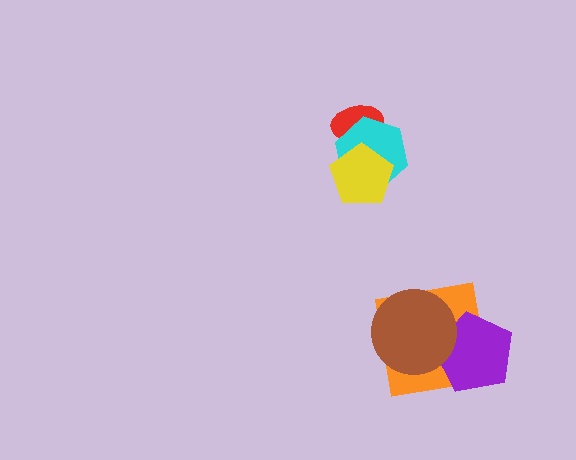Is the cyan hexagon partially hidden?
Yes, it is partially covered by another shape.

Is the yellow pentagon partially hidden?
No, no other shape covers it.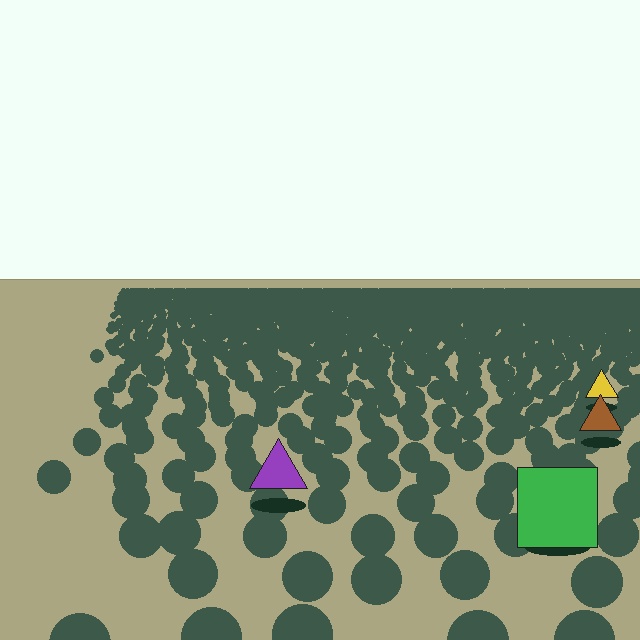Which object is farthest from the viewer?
The yellow triangle is farthest from the viewer. It appears smaller and the ground texture around it is denser.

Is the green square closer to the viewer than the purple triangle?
Yes. The green square is closer — you can tell from the texture gradient: the ground texture is coarser near it.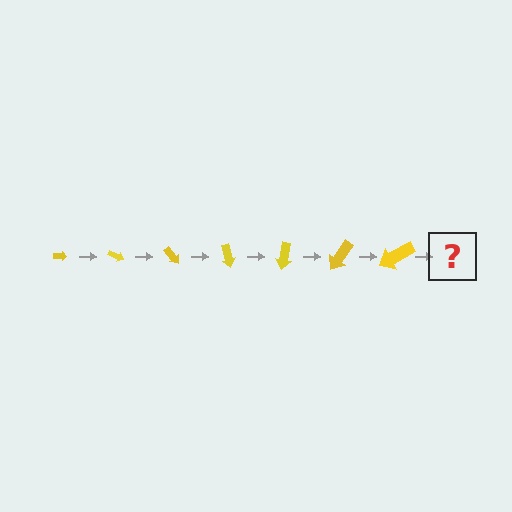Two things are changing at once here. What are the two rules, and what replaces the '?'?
The two rules are that the arrow grows larger each step and it rotates 25 degrees each step. The '?' should be an arrow, larger than the previous one and rotated 175 degrees from the start.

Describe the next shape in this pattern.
It should be an arrow, larger than the previous one and rotated 175 degrees from the start.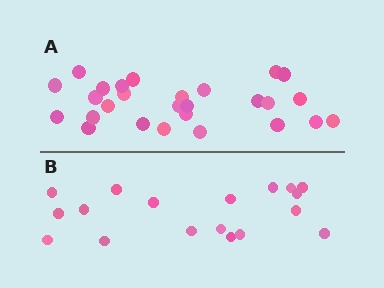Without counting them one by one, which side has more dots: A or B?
Region A (the top region) has more dots.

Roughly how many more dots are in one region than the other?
Region A has roughly 8 or so more dots than region B.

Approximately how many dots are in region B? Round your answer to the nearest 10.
About 20 dots. (The exact count is 18, which rounds to 20.)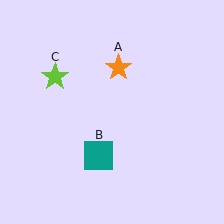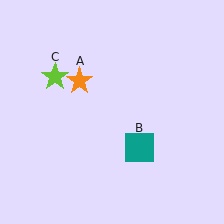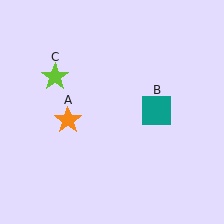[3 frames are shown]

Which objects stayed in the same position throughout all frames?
Lime star (object C) remained stationary.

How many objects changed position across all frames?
2 objects changed position: orange star (object A), teal square (object B).